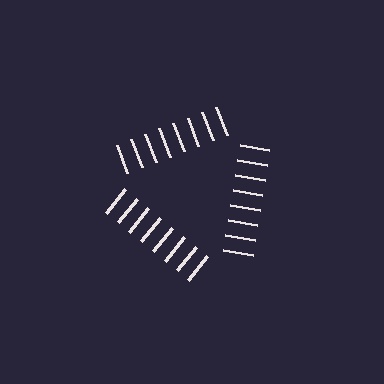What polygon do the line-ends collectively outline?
An illusory triangle — the line segments terminate on its edges but no continuous stroke is drawn.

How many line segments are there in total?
24 — 8 along each of the 3 edges.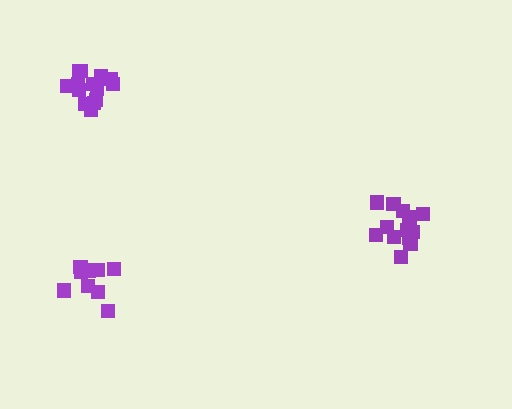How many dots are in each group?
Group 1: 14 dots, Group 2: 14 dots, Group 3: 9 dots (37 total).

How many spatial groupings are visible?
There are 3 spatial groupings.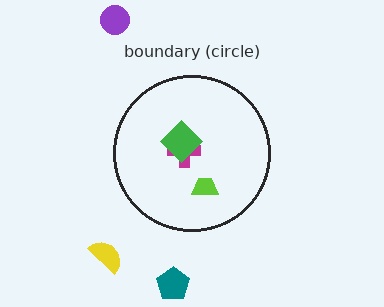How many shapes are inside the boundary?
3 inside, 3 outside.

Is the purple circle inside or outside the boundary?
Outside.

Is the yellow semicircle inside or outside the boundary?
Outside.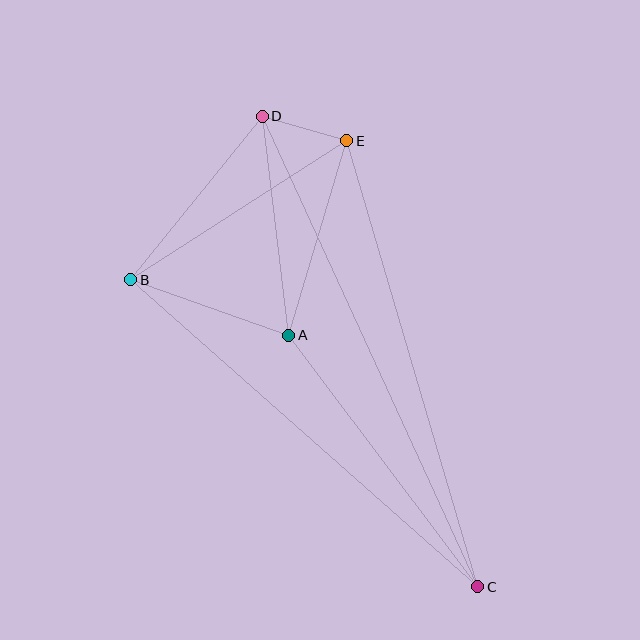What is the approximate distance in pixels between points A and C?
The distance between A and C is approximately 315 pixels.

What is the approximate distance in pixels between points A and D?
The distance between A and D is approximately 220 pixels.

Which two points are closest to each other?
Points D and E are closest to each other.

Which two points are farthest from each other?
Points C and D are farthest from each other.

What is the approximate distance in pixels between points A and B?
The distance between A and B is approximately 168 pixels.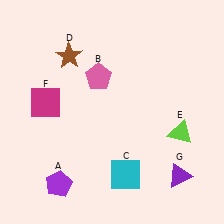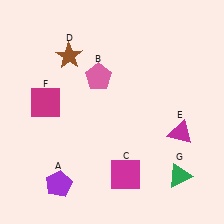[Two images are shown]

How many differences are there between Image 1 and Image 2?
There are 3 differences between the two images.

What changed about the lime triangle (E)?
In Image 1, E is lime. In Image 2, it changed to magenta.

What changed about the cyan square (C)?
In Image 1, C is cyan. In Image 2, it changed to magenta.